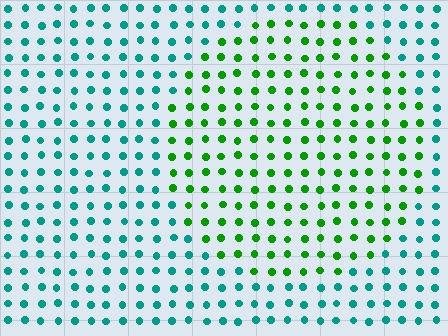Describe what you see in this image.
The image is filled with small teal elements in a uniform arrangement. A circle-shaped region is visible where the elements are tinted to a slightly different hue, forming a subtle color boundary.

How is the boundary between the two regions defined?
The boundary is defined purely by a slight shift in hue (about 54 degrees). Spacing, size, and orientation are identical on both sides.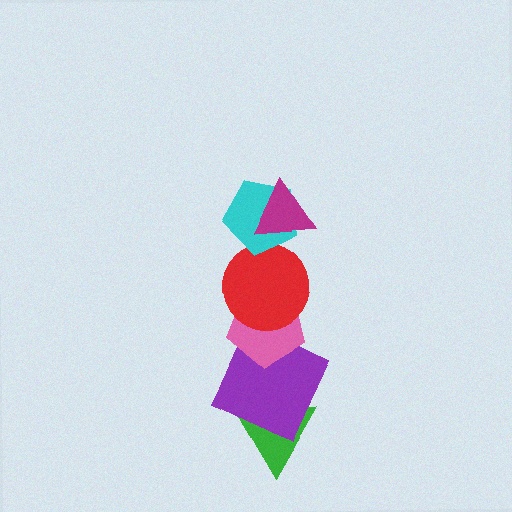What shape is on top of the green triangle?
The purple square is on top of the green triangle.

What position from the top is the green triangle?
The green triangle is 6th from the top.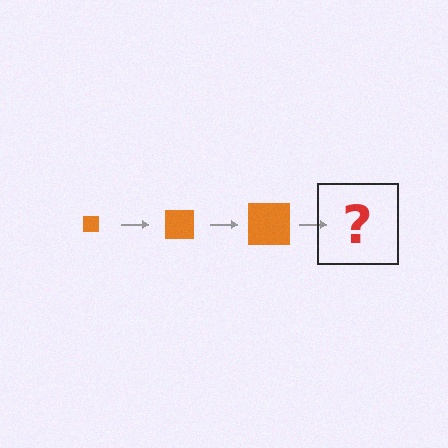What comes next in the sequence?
The next element should be an orange square, larger than the previous one.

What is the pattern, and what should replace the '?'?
The pattern is that the square gets progressively larger each step. The '?' should be an orange square, larger than the previous one.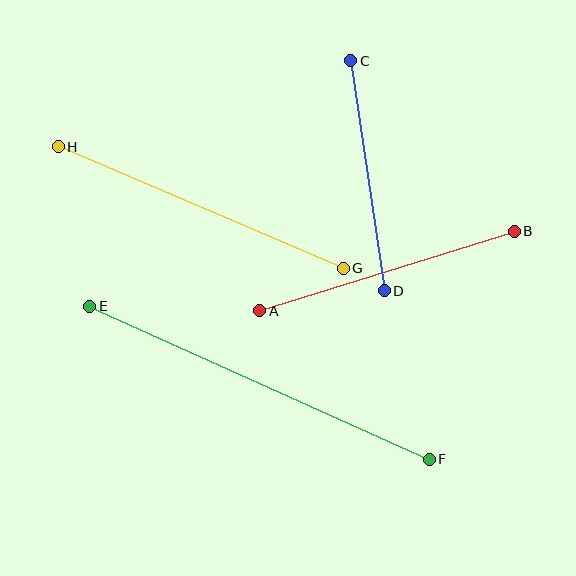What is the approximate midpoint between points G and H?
The midpoint is at approximately (201, 208) pixels.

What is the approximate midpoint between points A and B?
The midpoint is at approximately (387, 271) pixels.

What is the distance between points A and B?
The distance is approximately 267 pixels.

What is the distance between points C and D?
The distance is approximately 232 pixels.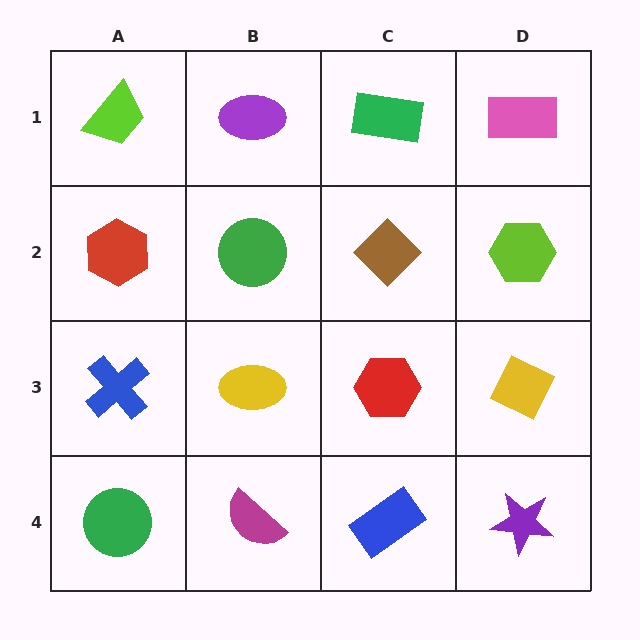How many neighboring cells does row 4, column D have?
2.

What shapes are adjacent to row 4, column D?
A yellow diamond (row 3, column D), a blue rectangle (row 4, column C).